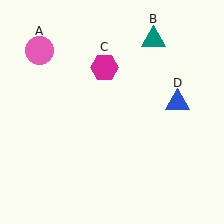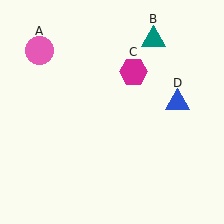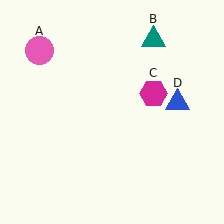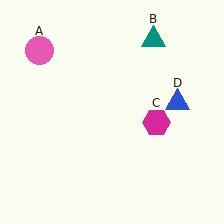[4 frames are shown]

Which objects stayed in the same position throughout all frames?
Pink circle (object A) and teal triangle (object B) and blue triangle (object D) remained stationary.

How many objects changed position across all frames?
1 object changed position: magenta hexagon (object C).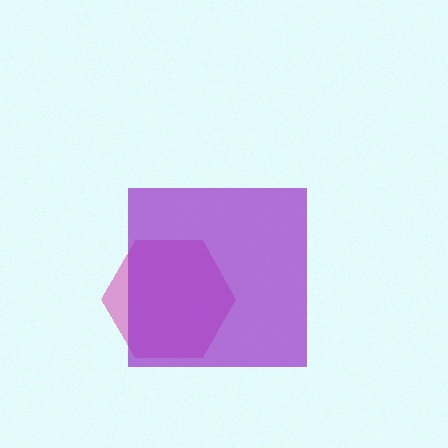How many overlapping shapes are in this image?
There are 2 overlapping shapes in the image.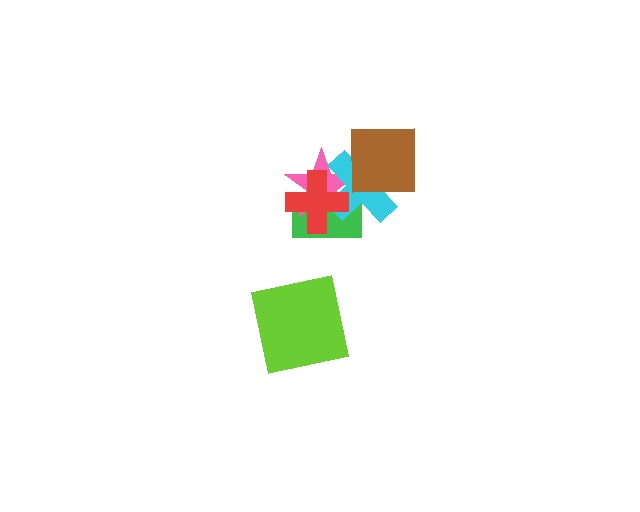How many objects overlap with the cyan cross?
4 objects overlap with the cyan cross.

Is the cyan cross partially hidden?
Yes, it is partially covered by another shape.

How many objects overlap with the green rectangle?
3 objects overlap with the green rectangle.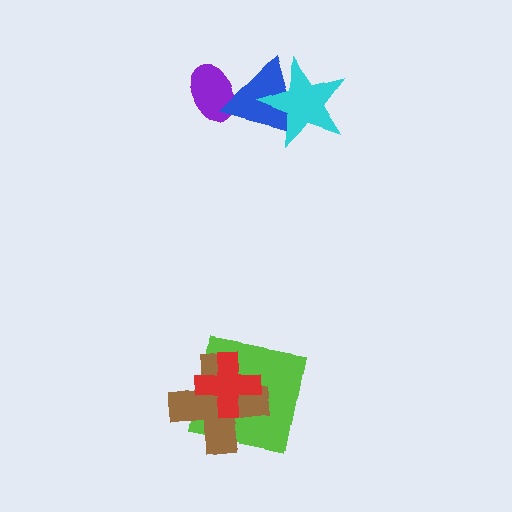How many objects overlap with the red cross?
2 objects overlap with the red cross.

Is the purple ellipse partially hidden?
Yes, it is partially covered by another shape.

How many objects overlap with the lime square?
2 objects overlap with the lime square.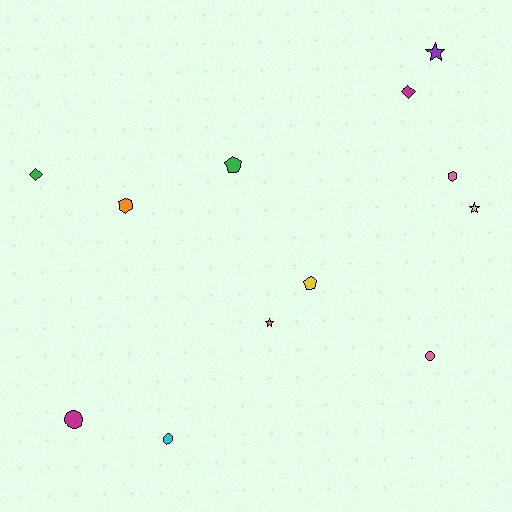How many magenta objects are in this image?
There are 2 magenta objects.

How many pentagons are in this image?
There are 2 pentagons.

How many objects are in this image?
There are 12 objects.